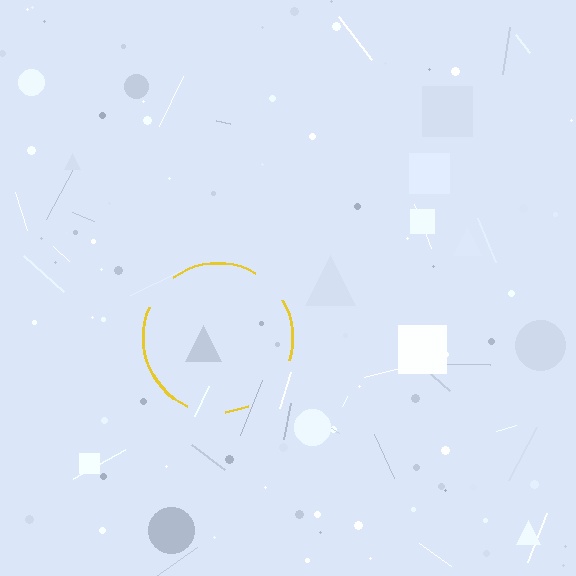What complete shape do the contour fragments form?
The contour fragments form a circle.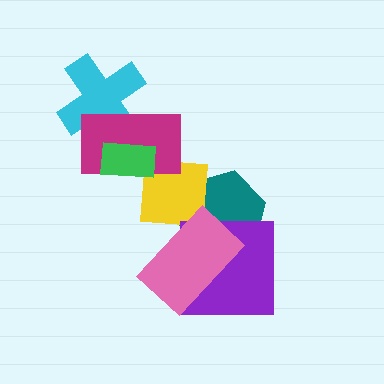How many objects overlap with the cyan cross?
1 object overlaps with the cyan cross.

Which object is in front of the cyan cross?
The magenta rectangle is in front of the cyan cross.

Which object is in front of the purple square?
The pink rectangle is in front of the purple square.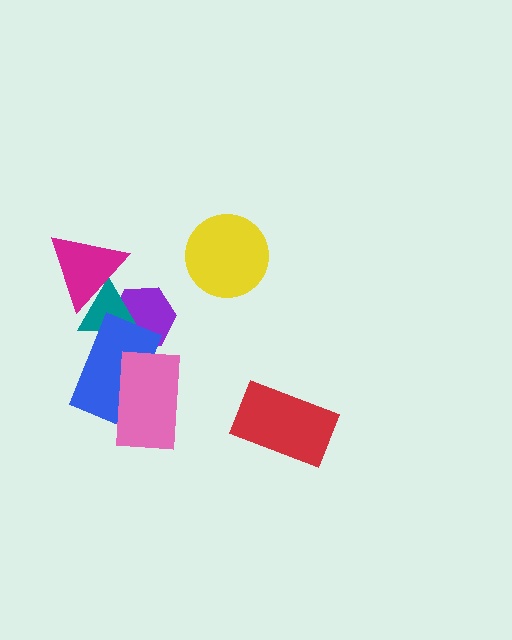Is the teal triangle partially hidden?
Yes, it is partially covered by another shape.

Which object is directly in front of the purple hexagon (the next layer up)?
The teal triangle is directly in front of the purple hexagon.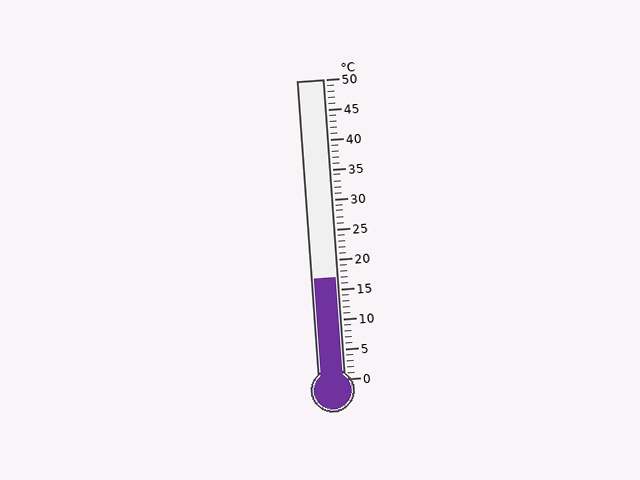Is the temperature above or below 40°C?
The temperature is below 40°C.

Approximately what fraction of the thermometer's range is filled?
The thermometer is filled to approximately 35% of its range.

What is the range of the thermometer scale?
The thermometer scale ranges from 0°C to 50°C.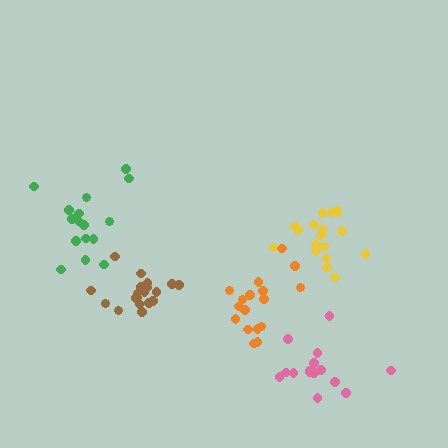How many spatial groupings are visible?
There are 5 spatial groupings.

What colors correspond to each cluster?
The clusters are colored: yellow, brown, green, pink, orange.